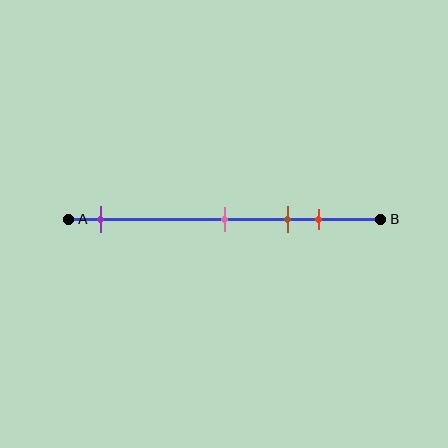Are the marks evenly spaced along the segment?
No, the marks are not evenly spaced.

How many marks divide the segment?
There are 4 marks dividing the segment.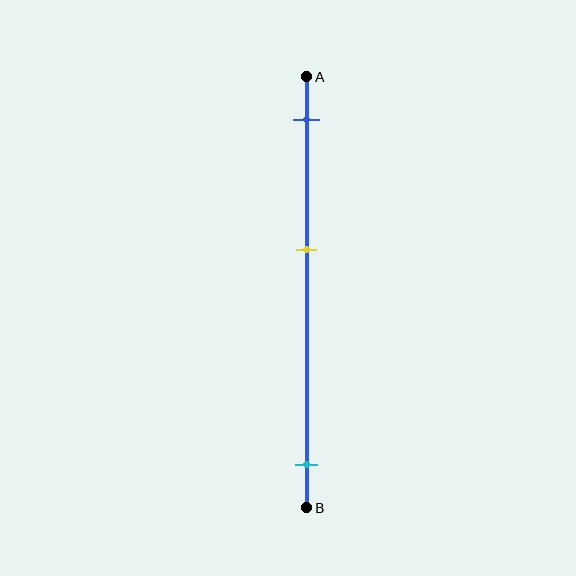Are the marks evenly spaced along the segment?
No, the marks are not evenly spaced.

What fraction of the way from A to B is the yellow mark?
The yellow mark is approximately 40% (0.4) of the way from A to B.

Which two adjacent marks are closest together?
The blue and yellow marks are the closest adjacent pair.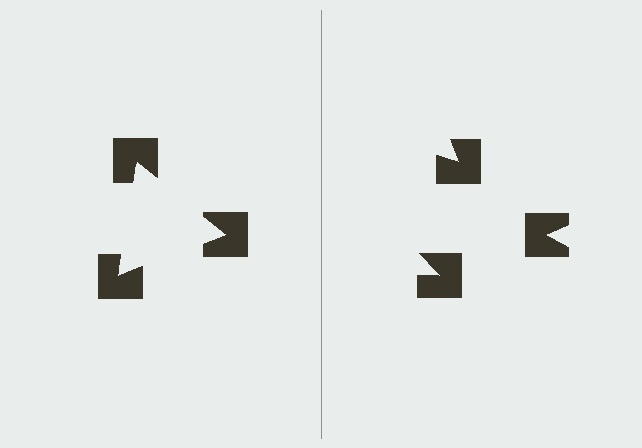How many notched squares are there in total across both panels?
6 — 3 on each side.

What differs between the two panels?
The notched squares are positioned identically on both sides; only the wedge orientations differ. On the left they align to a triangle; on the right they are misaligned.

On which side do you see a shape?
An illusory triangle appears on the left side. On the right side the wedge cuts are rotated, so no coherent shape forms.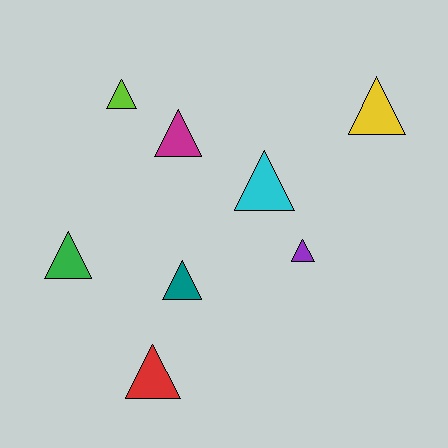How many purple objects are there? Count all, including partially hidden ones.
There is 1 purple object.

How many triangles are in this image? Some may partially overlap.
There are 8 triangles.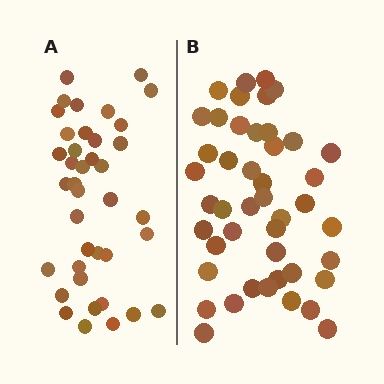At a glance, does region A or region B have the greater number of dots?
Region B (the right region) has more dots.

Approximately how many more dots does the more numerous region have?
Region B has about 6 more dots than region A.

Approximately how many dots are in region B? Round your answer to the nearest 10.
About 40 dots. (The exact count is 45, which rounds to 40.)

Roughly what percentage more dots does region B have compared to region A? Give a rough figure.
About 15% more.